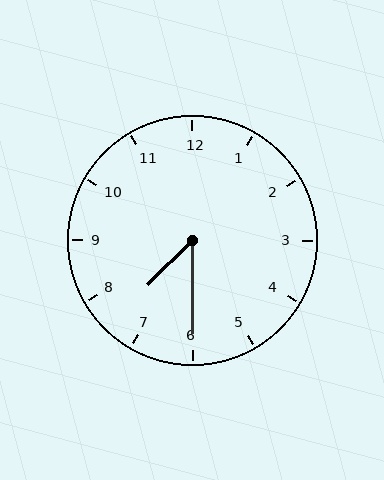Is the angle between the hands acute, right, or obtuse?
It is acute.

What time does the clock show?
7:30.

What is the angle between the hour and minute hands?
Approximately 45 degrees.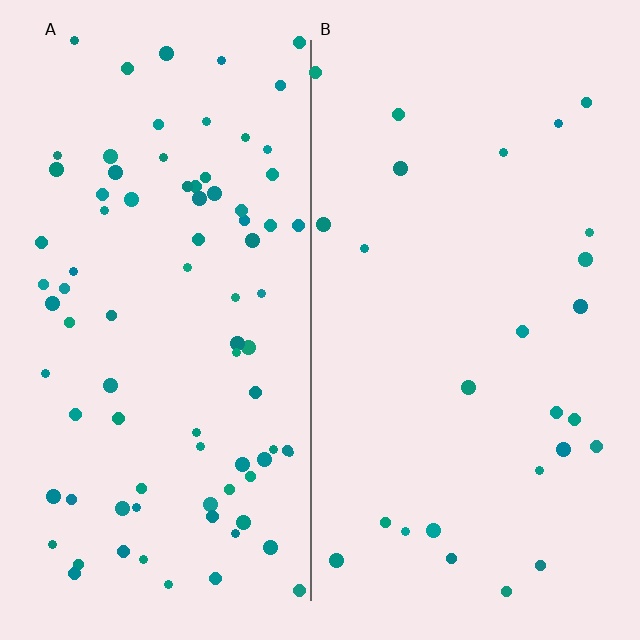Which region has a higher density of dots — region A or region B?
A (the left).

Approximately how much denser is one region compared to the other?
Approximately 3.2× — region A over region B.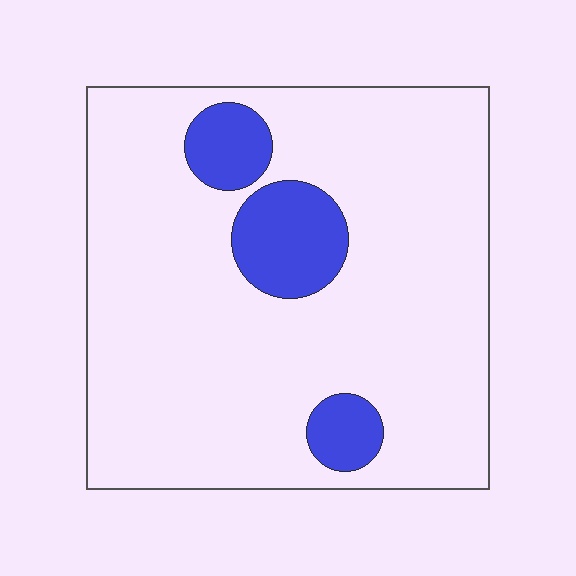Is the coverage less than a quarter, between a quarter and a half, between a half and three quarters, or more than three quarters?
Less than a quarter.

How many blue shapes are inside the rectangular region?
3.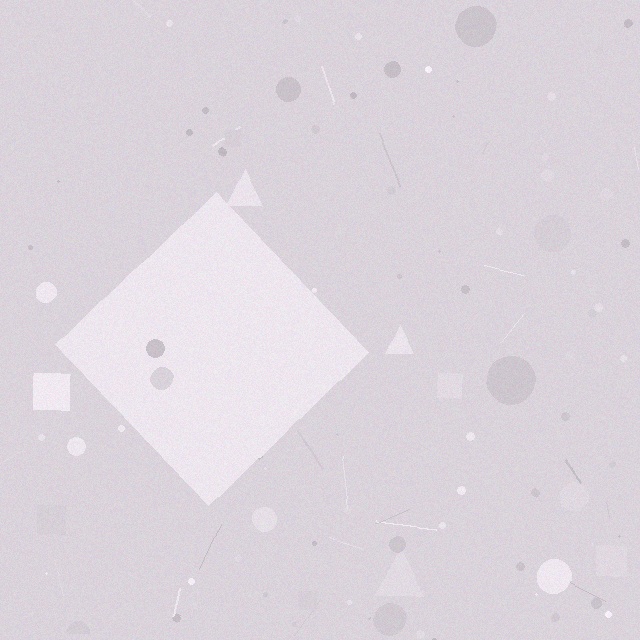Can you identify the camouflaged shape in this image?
The camouflaged shape is a diamond.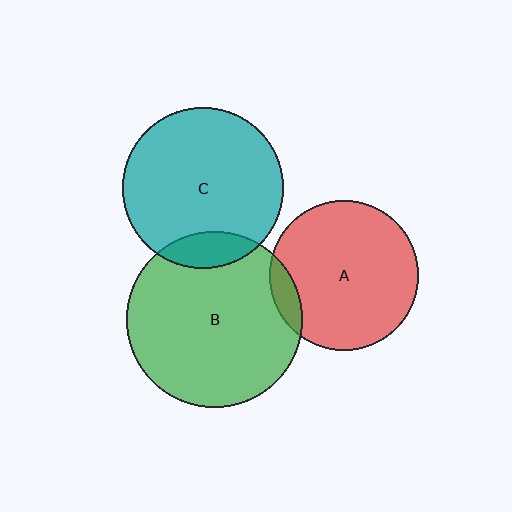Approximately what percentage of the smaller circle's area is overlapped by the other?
Approximately 10%.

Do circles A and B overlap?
Yes.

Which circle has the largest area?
Circle B (green).